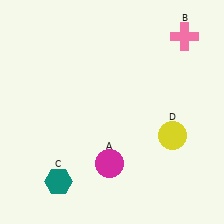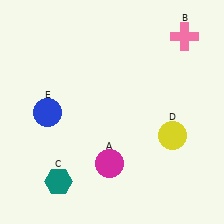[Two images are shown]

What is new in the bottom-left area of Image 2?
A blue circle (E) was added in the bottom-left area of Image 2.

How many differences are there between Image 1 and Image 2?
There is 1 difference between the two images.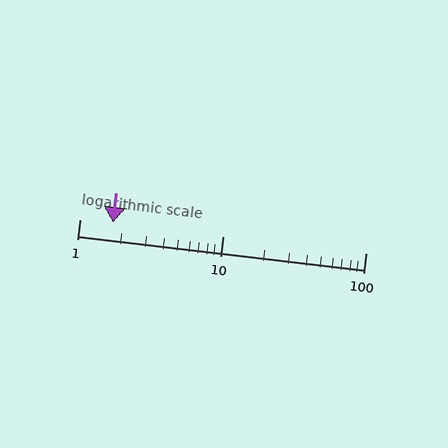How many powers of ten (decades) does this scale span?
The scale spans 2 decades, from 1 to 100.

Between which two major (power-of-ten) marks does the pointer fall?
The pointer is between 1 and 10.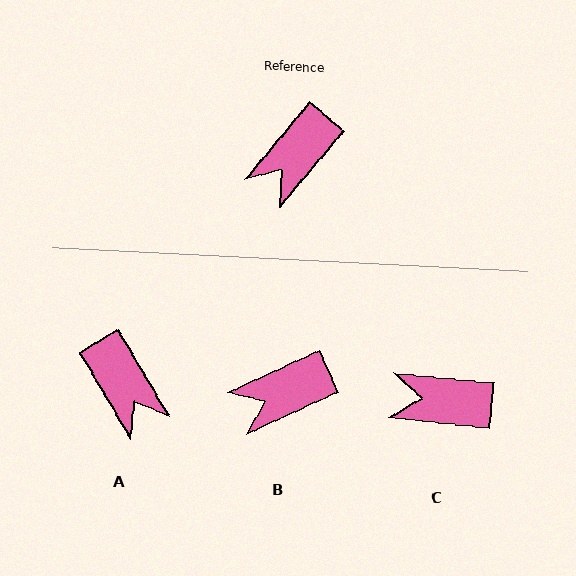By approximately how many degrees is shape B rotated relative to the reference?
Approximately 25 degrees clockwise.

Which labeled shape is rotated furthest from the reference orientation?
A, about 71 degrees away.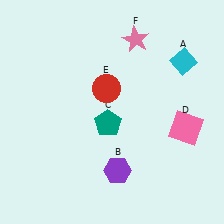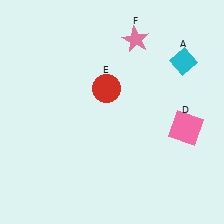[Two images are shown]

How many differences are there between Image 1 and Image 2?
There are 2 differences between the two images.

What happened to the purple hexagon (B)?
The purple hexagon (B) was removed in Image 2. It was in the bottom-right area of Image 1.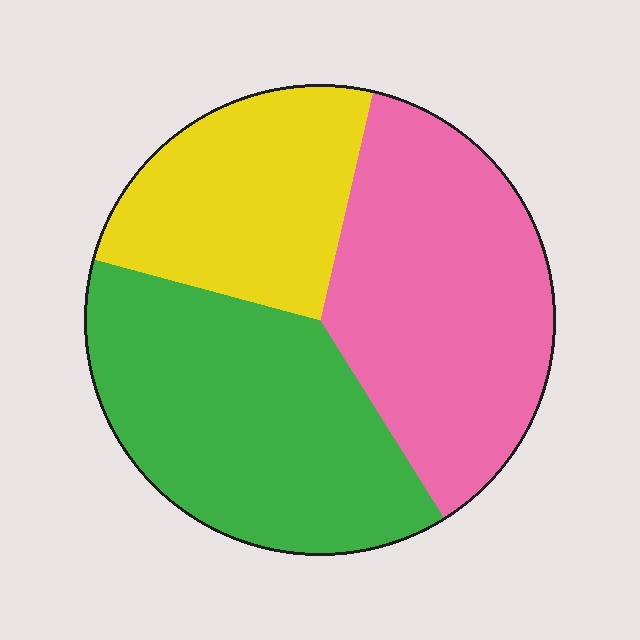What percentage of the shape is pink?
Pink covers 37% of the shape.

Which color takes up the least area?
Yellow, at roughly 25%.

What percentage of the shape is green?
Green takes up about three eighths (3/8) of the shape.